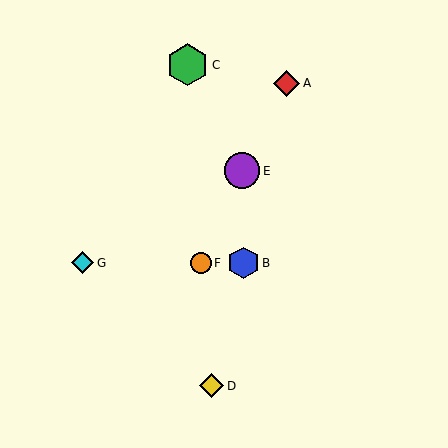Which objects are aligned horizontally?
Objects B, F, G are aligned horizontally.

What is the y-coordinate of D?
Object D is at y≈386.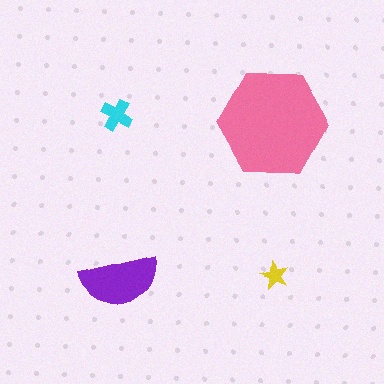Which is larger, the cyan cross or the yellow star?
The cyan cross.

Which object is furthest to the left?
The cyan cross is leftmost.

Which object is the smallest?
The yellow star.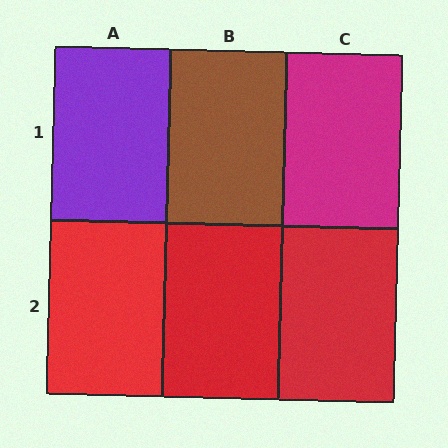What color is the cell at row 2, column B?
Red.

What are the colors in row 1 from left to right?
Purple, brown, magenta.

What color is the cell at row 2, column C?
Red.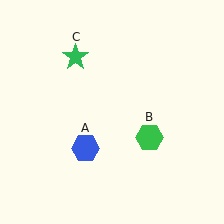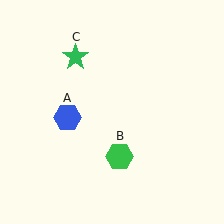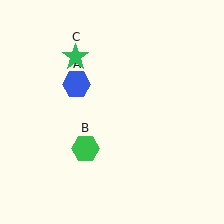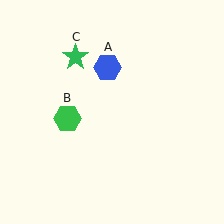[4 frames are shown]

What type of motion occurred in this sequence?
The blue hexagon (object A), green hexagon (object B) rotated clockwise around the center of the scene.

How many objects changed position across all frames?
2 objects changed position: blue hexagon (object A), green hexagon (object B).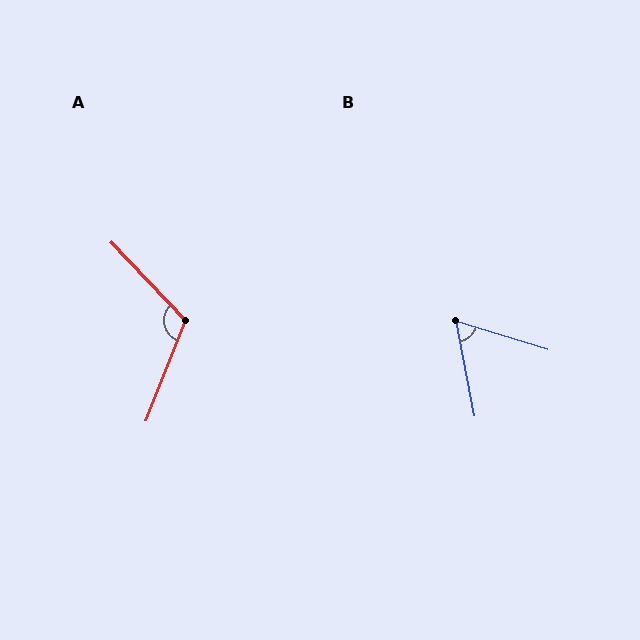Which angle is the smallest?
B, at approximately 62 degrees.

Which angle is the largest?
A, at approximately 115 degrees.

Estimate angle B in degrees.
Approximately 62 degrees.